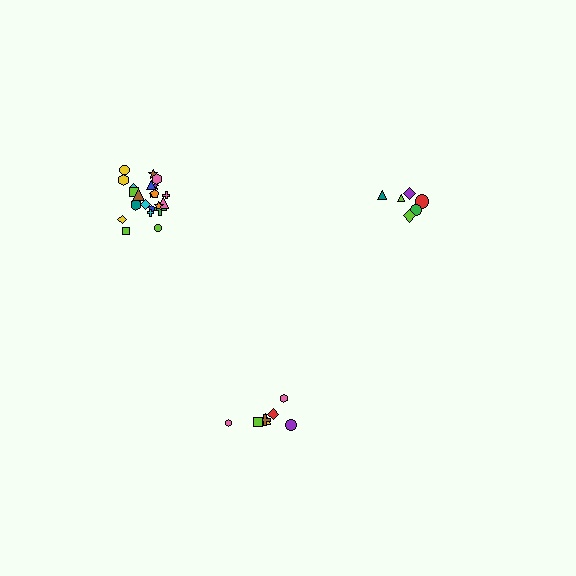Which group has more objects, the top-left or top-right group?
The top-left group.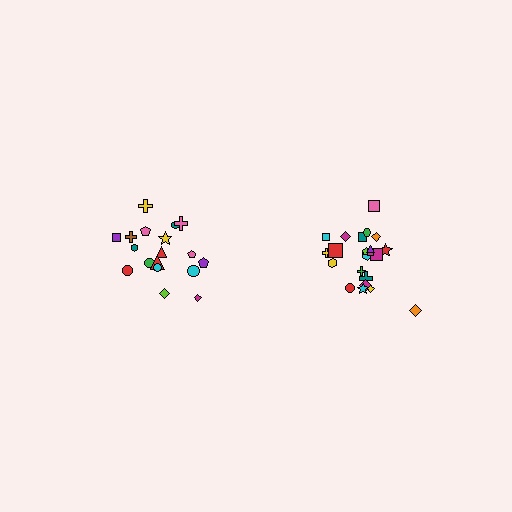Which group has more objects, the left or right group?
The right group.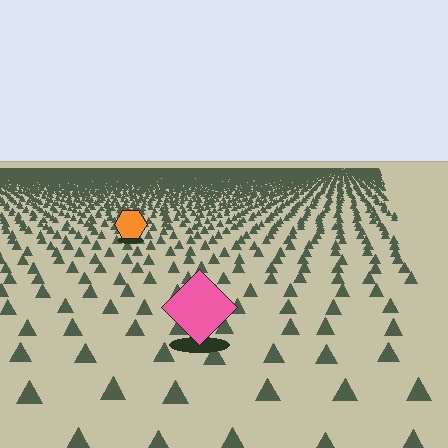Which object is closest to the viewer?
The pink diamond is closest. The texture marks near it are larger and more spread out.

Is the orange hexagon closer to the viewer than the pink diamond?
No. The pink diamond is closer — you can tell from the texture gradient: the ground texture is coarser near it.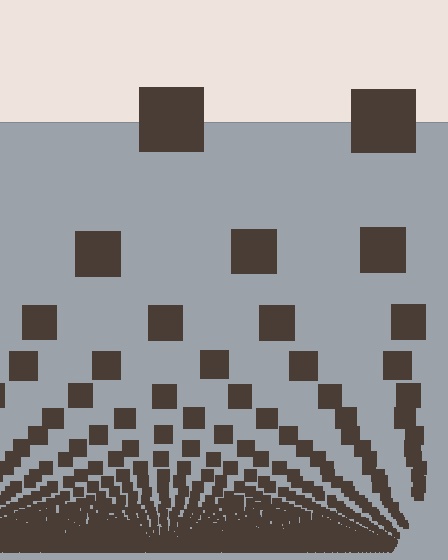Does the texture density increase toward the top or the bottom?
Density increases toward the bottom.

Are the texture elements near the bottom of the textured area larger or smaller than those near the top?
Smaller. The gradient is inverted — elements near the bottom are smaller and denser.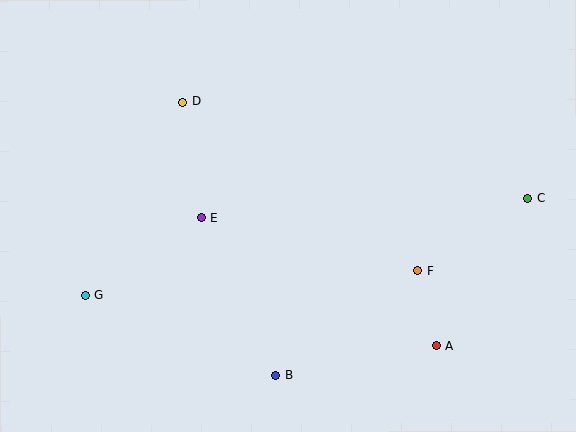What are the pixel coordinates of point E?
Point E is at (201, 218).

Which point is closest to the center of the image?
Point E at (201, 218) is closest to the center.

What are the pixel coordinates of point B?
Point B is at (275, 375).